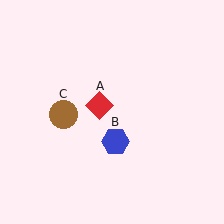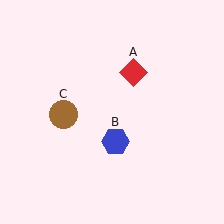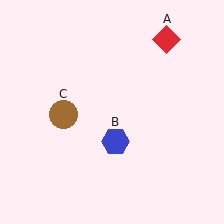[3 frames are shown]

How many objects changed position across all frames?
1 object changed position: red diamond (object A).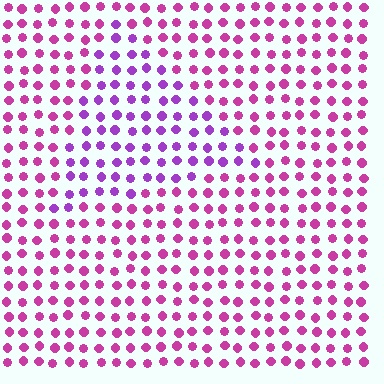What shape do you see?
I see a triangle.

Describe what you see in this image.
The image is filled with small magenta elements in a uniform arrangement. A triangle-shaped region is visible where the elements are tinted to a slightly different hue, forming a subtle color boundary.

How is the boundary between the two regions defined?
The boundary is defined purely by a slight shift in hue (about 32 degrees). Spacing, size, and orientation are identical on both sides.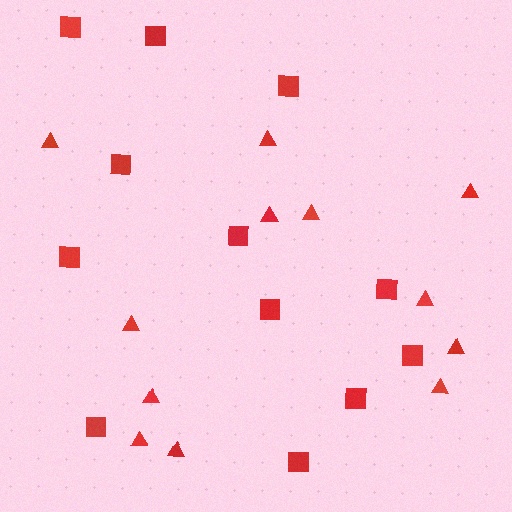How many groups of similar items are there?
There are 2 groups: one group of triangles (12) and one group of squares (12).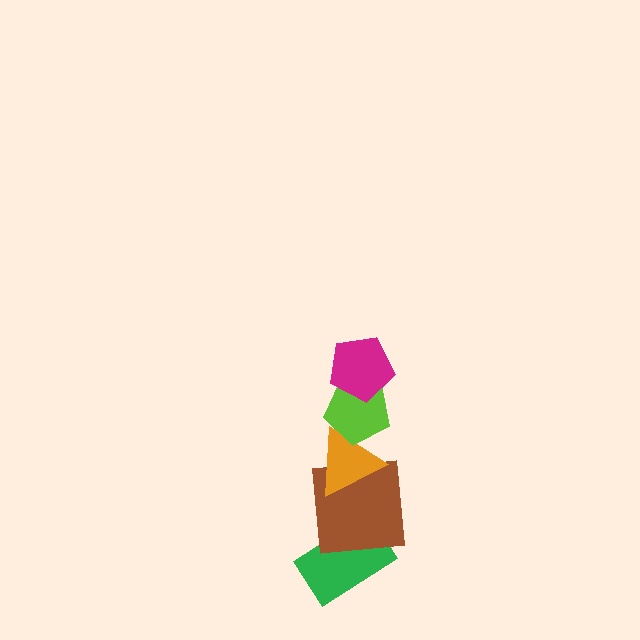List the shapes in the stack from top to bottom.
From top to bottom: the magenta pentagon, the lime pentagon, the orange triangle, the brown square, the green rectangle.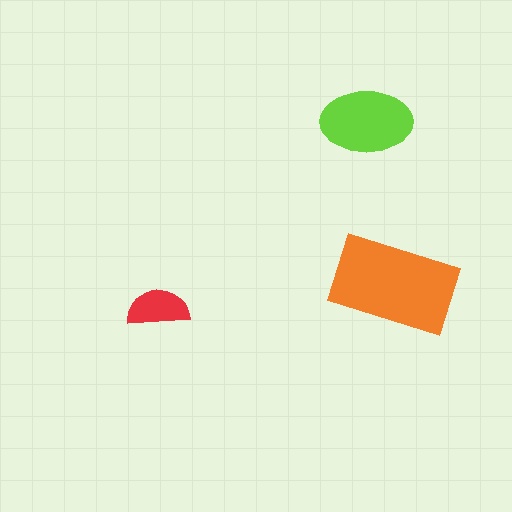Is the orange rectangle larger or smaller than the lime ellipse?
Larger.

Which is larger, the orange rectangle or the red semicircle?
The orange rectangle.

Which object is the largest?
The orange rectangle.